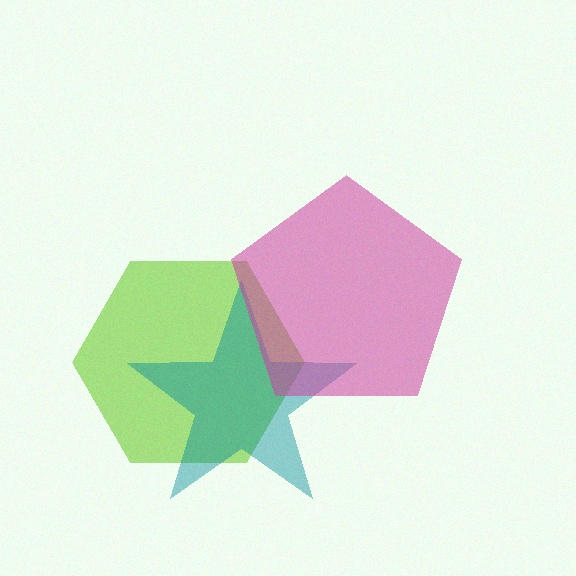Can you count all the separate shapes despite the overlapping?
Yes, there are 3 separate shapes.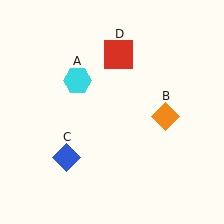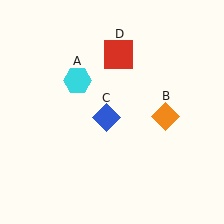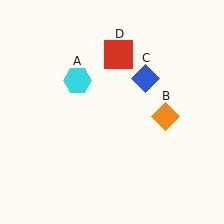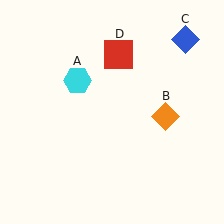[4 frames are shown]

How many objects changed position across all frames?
1 object changed position: blue diamond (object C).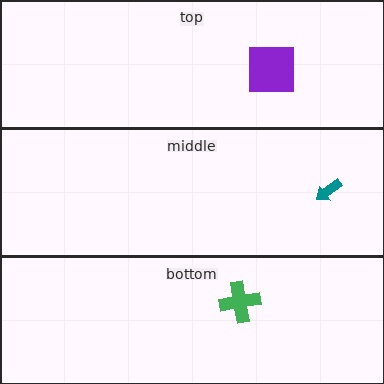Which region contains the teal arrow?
The middle region.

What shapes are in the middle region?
The teal arrow.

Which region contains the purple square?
The top region.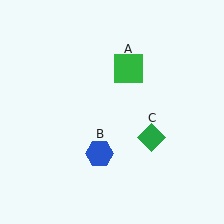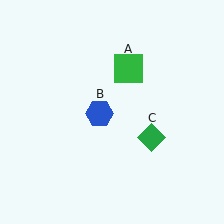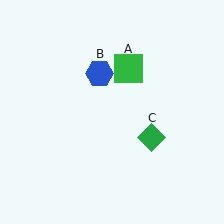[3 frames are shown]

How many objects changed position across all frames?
1 object changed position: blue hexagon (object B).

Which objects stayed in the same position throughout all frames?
Green square (object A) and green diamond (object C) remained stationary.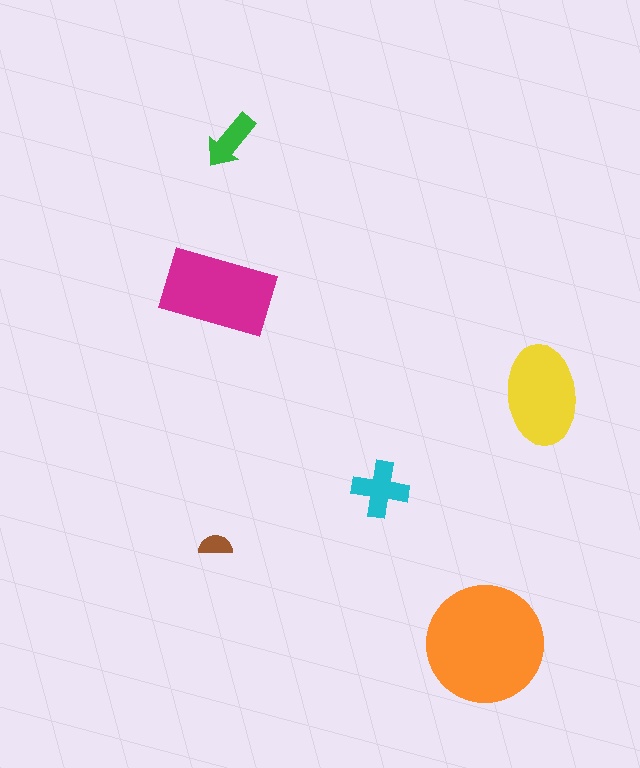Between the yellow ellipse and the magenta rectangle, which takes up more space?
The magenta rectangle.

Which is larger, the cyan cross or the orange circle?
The orange circle.